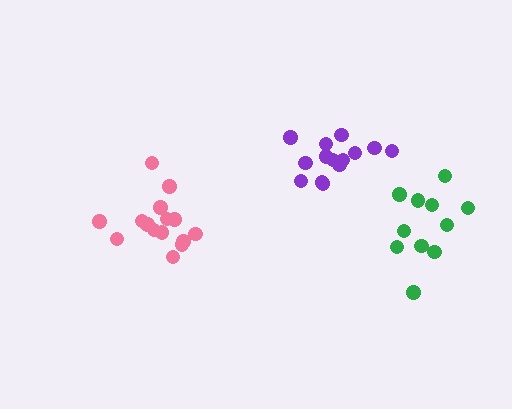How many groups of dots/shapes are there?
There are 3 groups.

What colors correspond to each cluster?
The clusters are colored: pink, purple, green.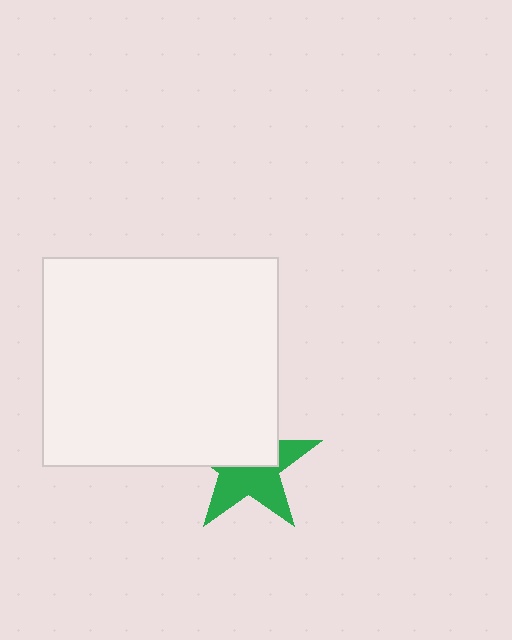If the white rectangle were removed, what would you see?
You would see the complete green star.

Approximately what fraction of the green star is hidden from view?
Roughly 48% of the green star is hidden behind the white rectangle.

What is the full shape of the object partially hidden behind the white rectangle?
The partially hidden object is a green star.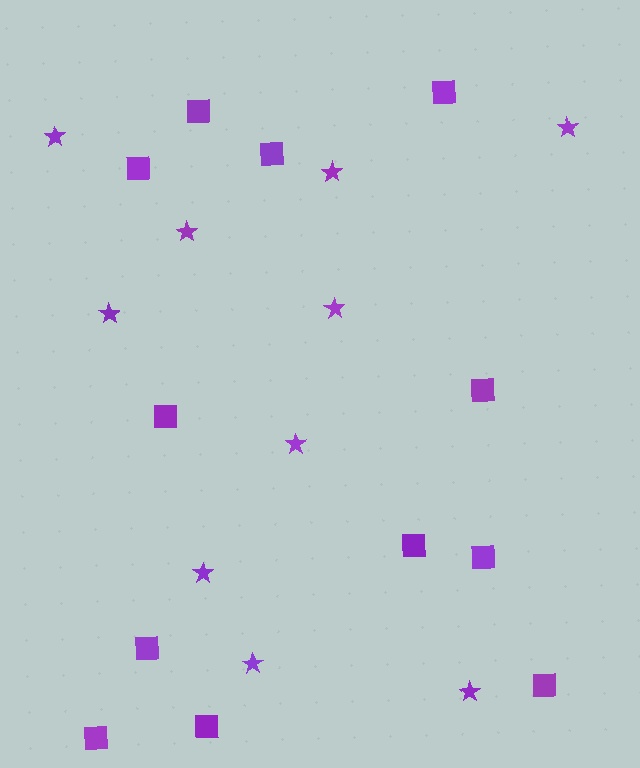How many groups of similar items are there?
There are 2 groups: one group of squares (12) and one group of stars (10).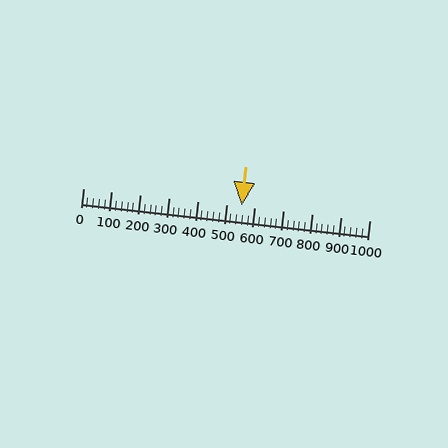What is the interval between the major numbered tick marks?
The major tick marks are spaced 100 units apart.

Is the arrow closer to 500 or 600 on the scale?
The arrow is closer to 600.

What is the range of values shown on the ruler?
The ruler shows values from 0 to 1000.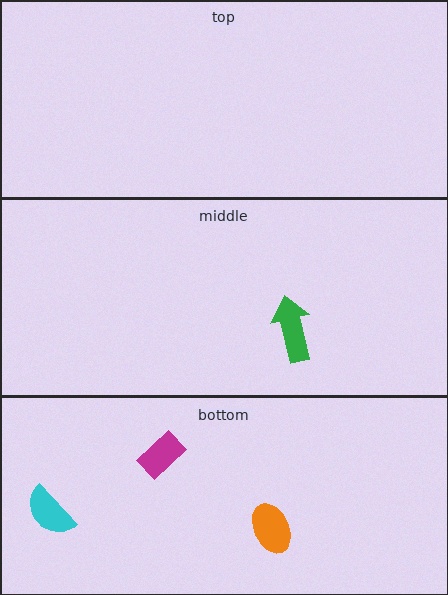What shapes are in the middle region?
The green arrow.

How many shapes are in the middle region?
1.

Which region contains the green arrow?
The middle region.